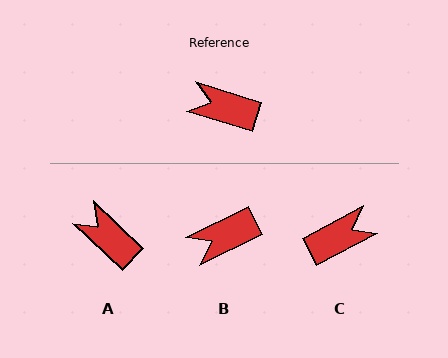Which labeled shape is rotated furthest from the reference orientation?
C, about 135 degrees away.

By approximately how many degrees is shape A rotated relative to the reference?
Approximately 26 degrees clockwise.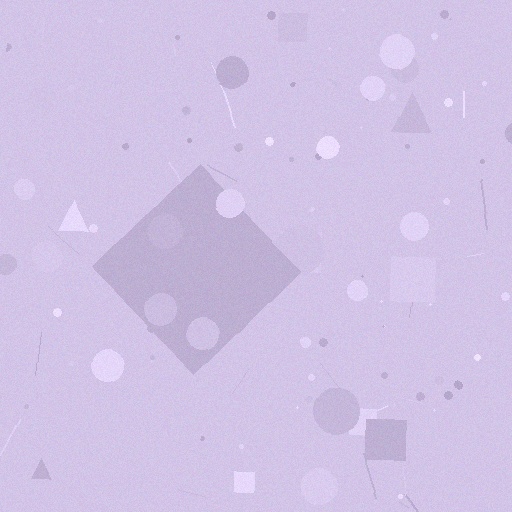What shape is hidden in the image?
A diamond is hidden in the image.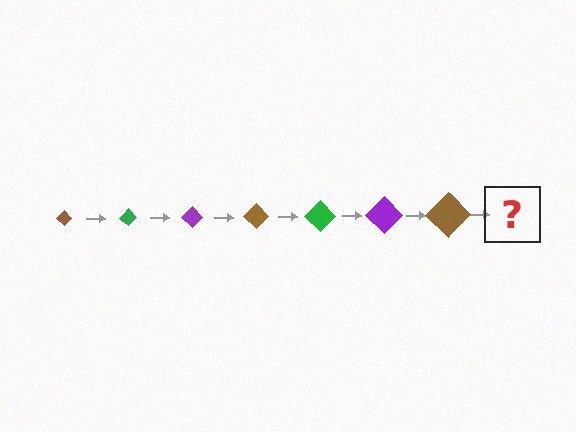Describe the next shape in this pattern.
It should be a green diamond, larger than the previous one.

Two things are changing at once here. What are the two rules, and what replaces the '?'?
The two rules are that the diamond grows larger each step and the color cycles through brown, green, and purple. The '?' should be a green diamond, larger than the previous one.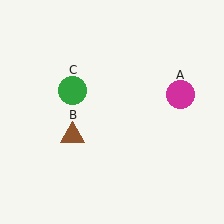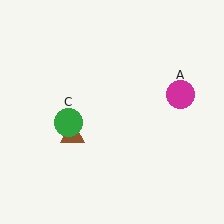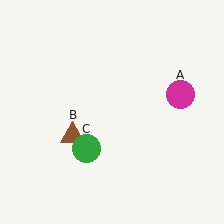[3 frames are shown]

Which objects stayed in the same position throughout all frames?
Magenta circle (object A) and brown triangle (object B) remained stationary.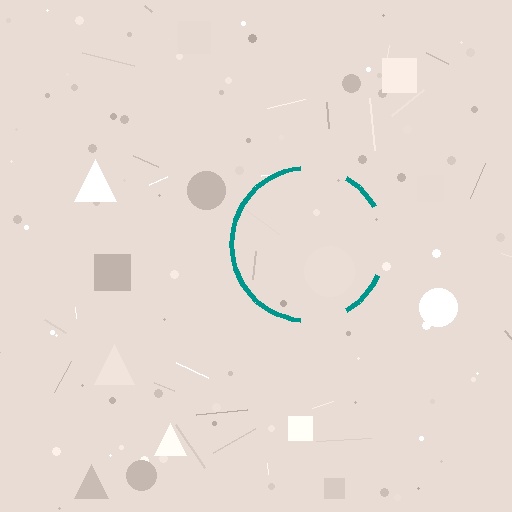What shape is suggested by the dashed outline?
The dashed outline suggests a circle.